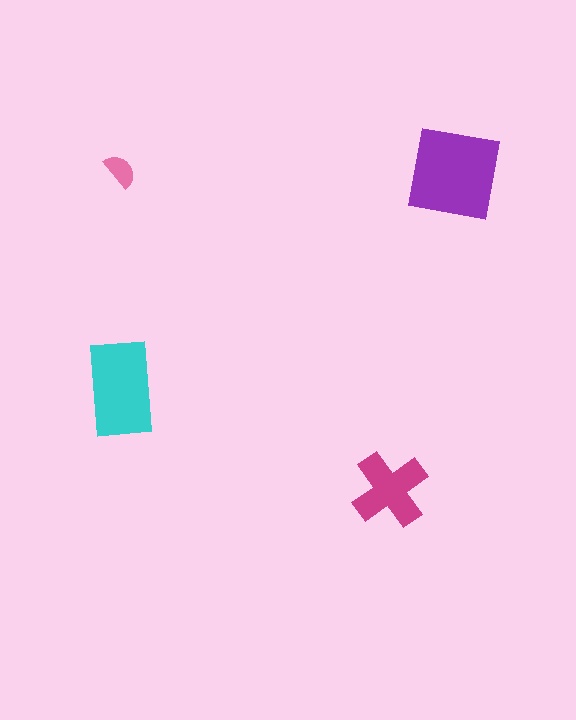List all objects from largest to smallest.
The purple square, the cyan rectangle, the magenta cross, the pink semicircle.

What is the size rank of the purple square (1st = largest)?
1st.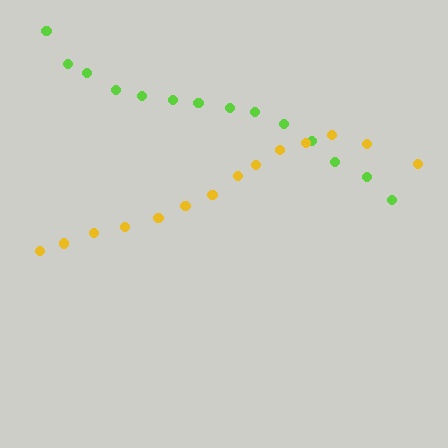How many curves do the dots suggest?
There are 2 distinct paths.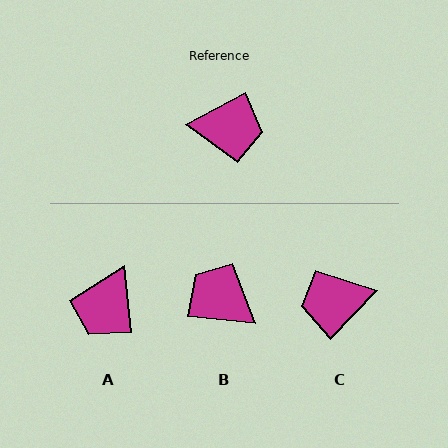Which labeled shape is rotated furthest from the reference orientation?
C, about 161 degrees away.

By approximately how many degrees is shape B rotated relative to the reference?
Approximately 147 degrees counter-clockwise.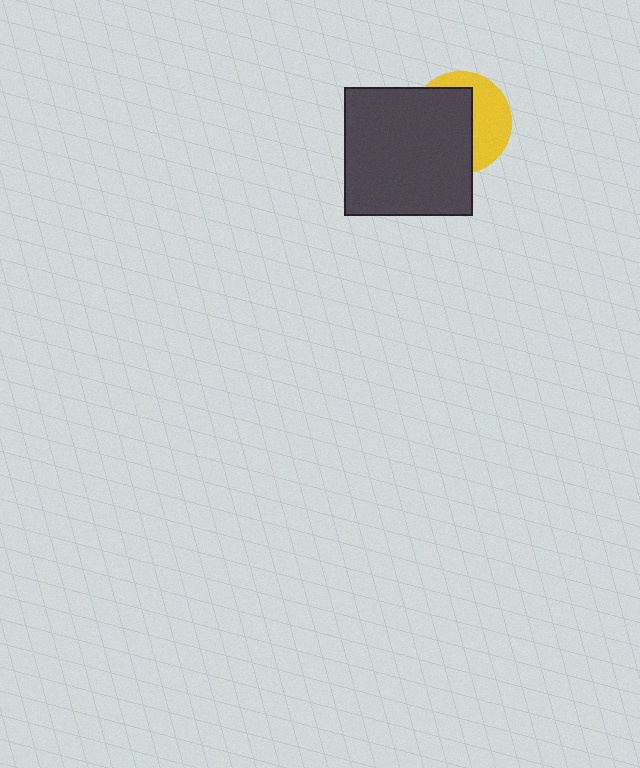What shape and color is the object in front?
The object in front is a dark gray square.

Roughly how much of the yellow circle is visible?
A small part of it is visible (roughly 42%).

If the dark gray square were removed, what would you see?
You would see the complete yellow circle.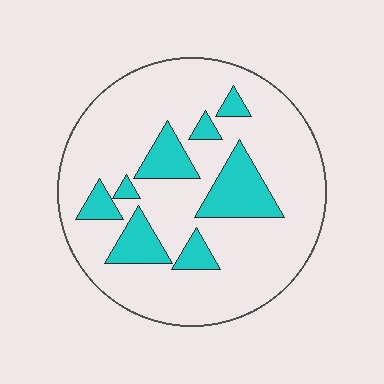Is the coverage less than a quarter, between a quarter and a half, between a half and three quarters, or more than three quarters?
Less than a quarter.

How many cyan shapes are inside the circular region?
8.